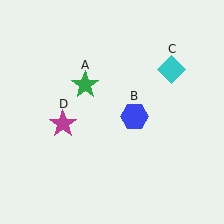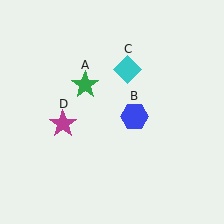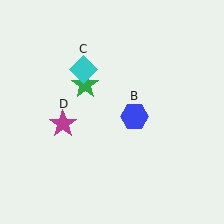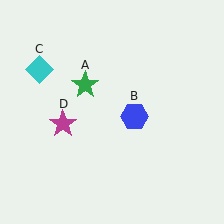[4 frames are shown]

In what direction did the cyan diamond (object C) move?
The cyan diamond (object C) moved left.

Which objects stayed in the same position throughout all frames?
Green star (object A) and blue hexagon (object B) and magenta star (object D) remained stationary.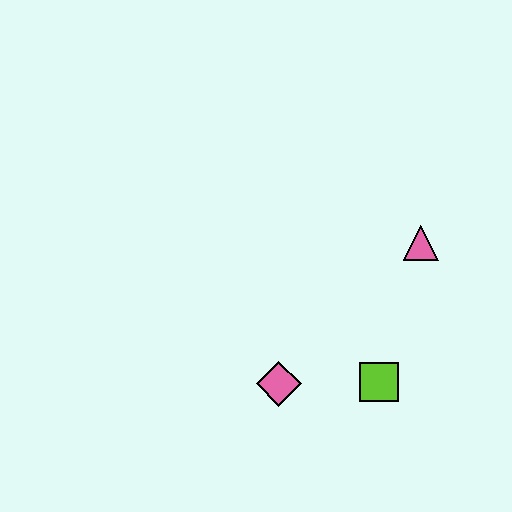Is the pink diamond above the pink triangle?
No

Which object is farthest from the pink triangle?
The pink diamond is farthest from the pink triangle.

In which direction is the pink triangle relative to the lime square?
The pink triangle is above the lime square.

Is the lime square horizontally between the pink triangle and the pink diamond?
Yes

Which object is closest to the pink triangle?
The lime square is closest to the pink triangle.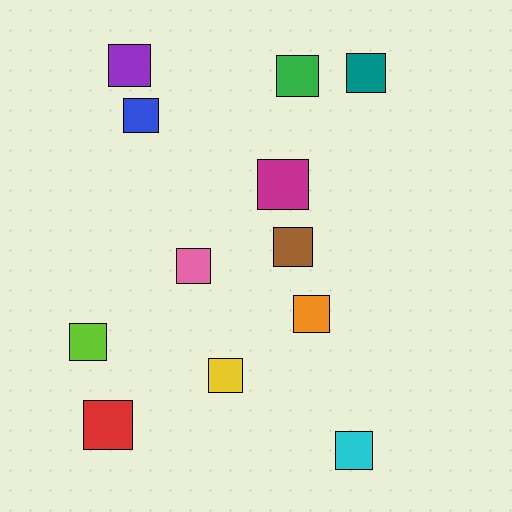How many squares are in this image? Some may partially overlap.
There are 12 squares.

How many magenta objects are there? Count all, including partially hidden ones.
There is 1 magenta object.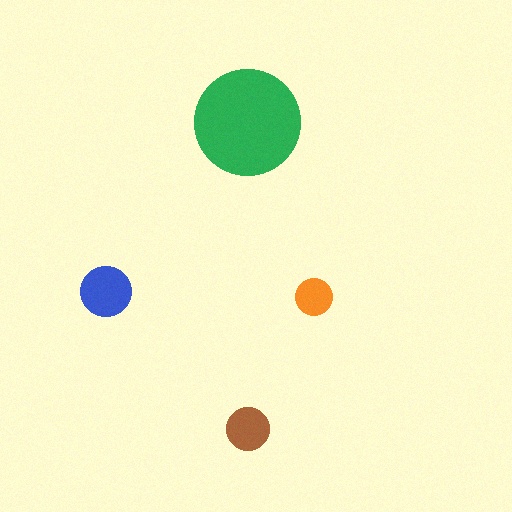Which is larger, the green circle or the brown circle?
The green one.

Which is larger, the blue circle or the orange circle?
The blue one.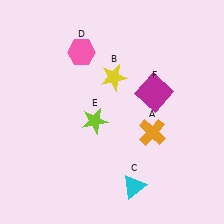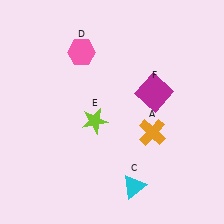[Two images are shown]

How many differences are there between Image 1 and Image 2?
There is 1 difference between the two images.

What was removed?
The yellow star (B) was removed in Image 2.